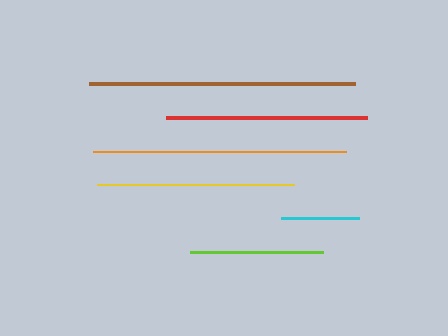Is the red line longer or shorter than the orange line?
The orange line is longer than the red line.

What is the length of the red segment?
The red segment is approximately 200 pixels long.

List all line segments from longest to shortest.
From longest to shortest: brown, orange, red, yellow, lime, cyan.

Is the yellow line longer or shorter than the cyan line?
The yellow line is longer than the cyan line.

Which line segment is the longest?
The brown line is the longest at approximately 267 pixels.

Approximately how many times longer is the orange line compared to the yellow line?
The orange line is approximately 1.3 times the length of the yellow line.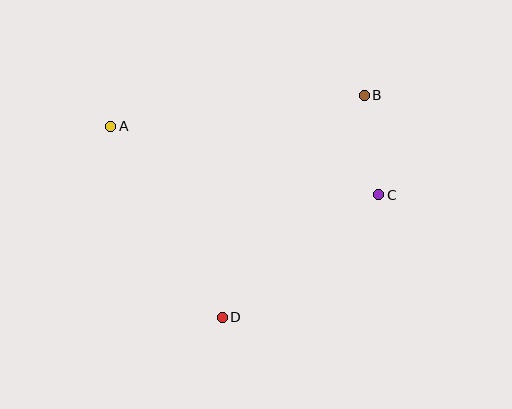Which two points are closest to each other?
Points B and C are closest to each other.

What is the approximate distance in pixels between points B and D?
The distance between B and D is approximately 264 pixels.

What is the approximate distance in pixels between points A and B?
The distance between A and B is approximately 255 pixels.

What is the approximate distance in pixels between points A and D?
The distance between A and D is approximately 221 pixels.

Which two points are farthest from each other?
Points A and C are farthest from each other.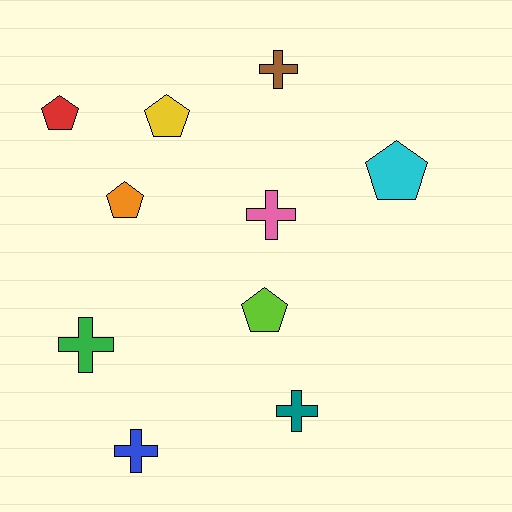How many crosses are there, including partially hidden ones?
There are 5 crosses.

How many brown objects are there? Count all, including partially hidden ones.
There is 1 brown object.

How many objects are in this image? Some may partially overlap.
There are 10 objects.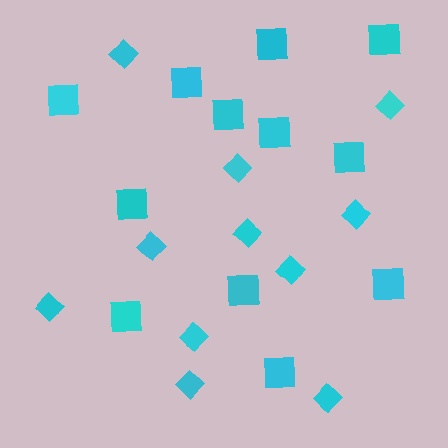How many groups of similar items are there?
There are 2 groups: one group of squares (12) and one group of diamonds (11).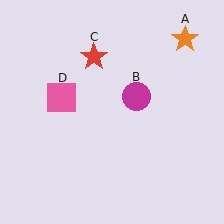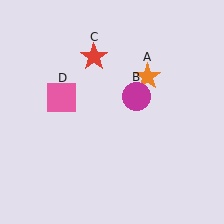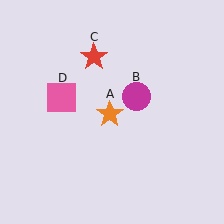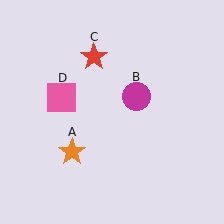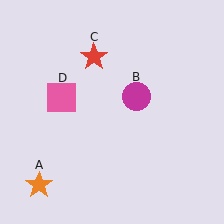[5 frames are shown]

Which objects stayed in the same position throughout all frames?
Magenta circle (object B) and red star (object C) and pink square (object D) remained stationary.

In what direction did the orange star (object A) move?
The orange star (object A) moved down and to the left.